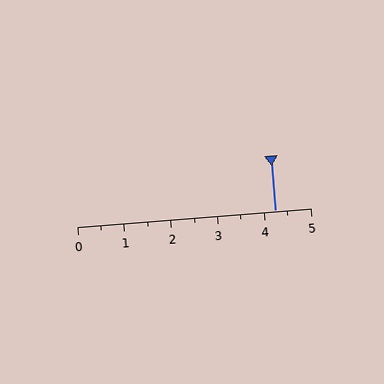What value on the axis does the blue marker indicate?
The marker indicates approximately 4.2.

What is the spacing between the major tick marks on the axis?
The major ticks are spaced 1 apart.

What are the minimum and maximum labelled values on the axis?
The axis runs from 0 to 5.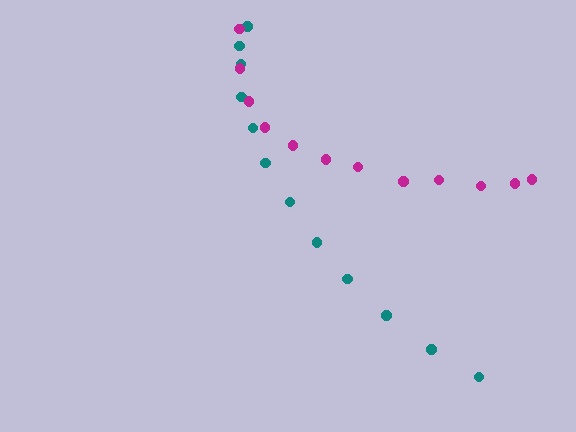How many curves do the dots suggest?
There are 2 distinct paths.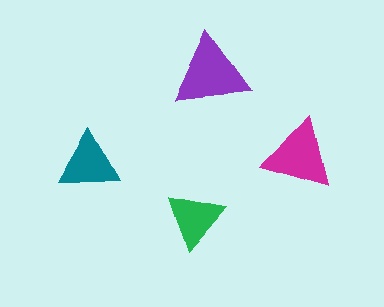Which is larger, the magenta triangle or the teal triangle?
The magenta one.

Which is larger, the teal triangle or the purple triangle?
The purple one.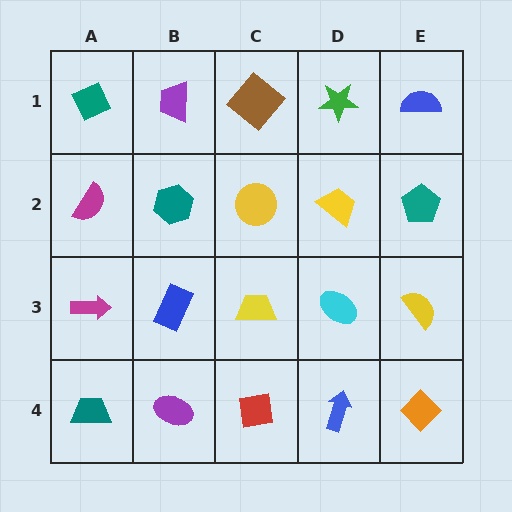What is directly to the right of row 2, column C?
A yellow trapezoid.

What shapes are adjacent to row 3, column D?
A yellow trapezoid (row 2, column D), a blue arrow (row 4, column D), a yellow trapezoid (row 3, column C), a yellow semicircle (row 3, column E).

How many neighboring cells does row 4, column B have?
3.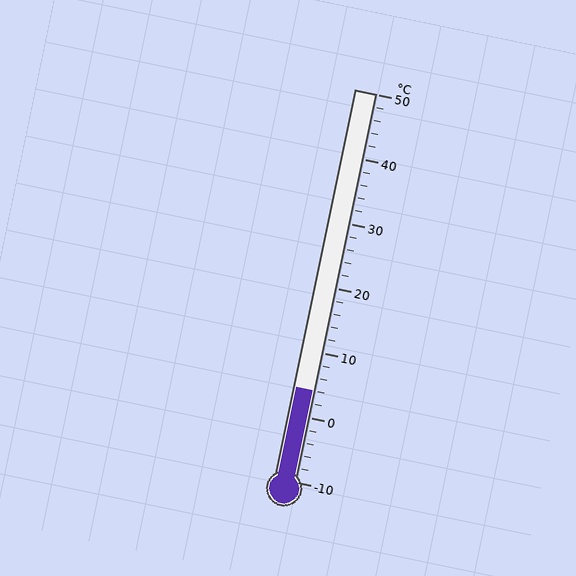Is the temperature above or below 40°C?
The temperature is below 40°C.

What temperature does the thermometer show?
The thermometer shows approximately 4°C.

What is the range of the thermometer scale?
The thermometer scale ranges from -10°C to 50°C.